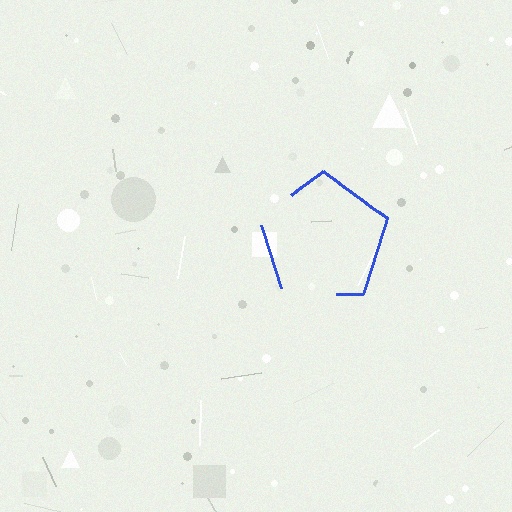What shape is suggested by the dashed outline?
The dashed outline suggests a pentagon.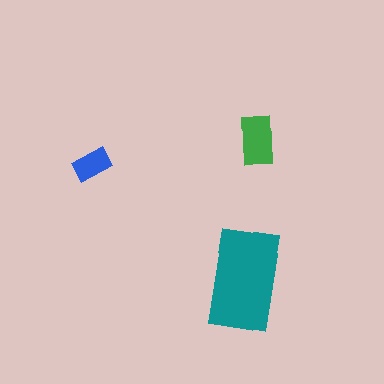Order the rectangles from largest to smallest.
the teal one, the green one, the blue one.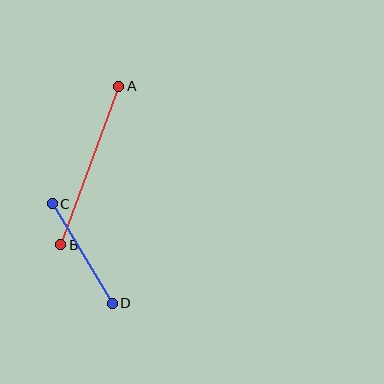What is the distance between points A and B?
The distance is approximately 169 pixels.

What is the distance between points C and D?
The distance is approximately 116 pixels.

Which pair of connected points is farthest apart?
Points A and B are farthest apart.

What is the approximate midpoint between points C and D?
The midpoint is at approximately (82, 253) pixels.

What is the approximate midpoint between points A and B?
The midpoint is at approximately (90, 166) pixels.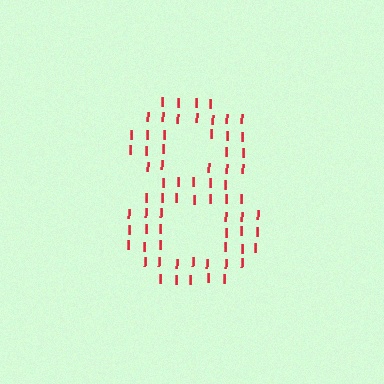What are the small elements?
The small elements are letter I's.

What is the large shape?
The large shape is the digit 8.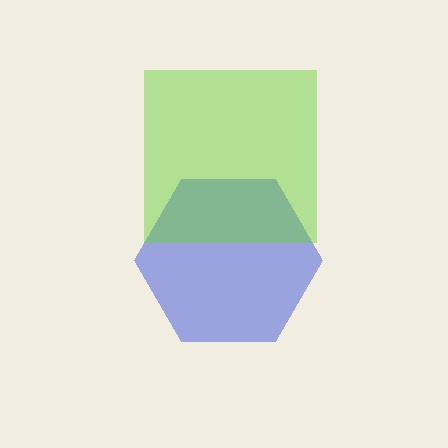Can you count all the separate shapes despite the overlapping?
Yes, there are 2 separate shapes.